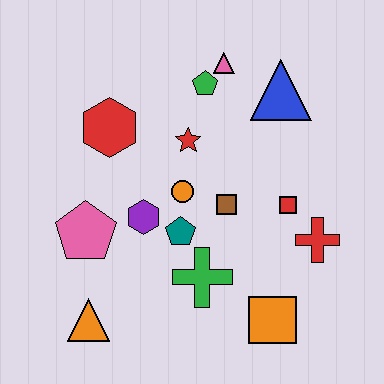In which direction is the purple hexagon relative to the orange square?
The purple hexagon is to the left of the orange square.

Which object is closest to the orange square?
The green cross is closest to the orange square.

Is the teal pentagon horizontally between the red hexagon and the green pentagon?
Yes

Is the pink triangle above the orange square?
Yes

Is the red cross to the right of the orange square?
Yes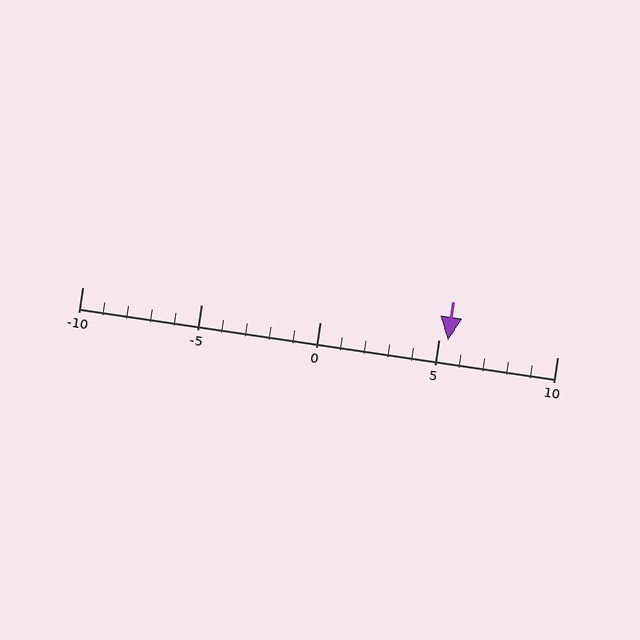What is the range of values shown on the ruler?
The ruler shows values from -10 to 10.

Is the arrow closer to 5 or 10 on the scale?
The arrow is closer to 5.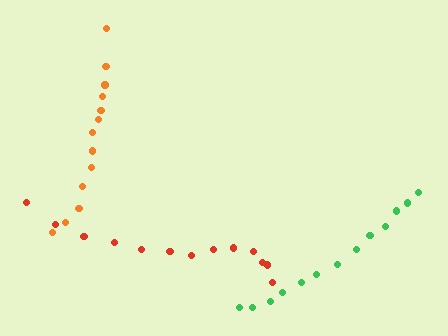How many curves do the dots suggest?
There are 3 distinct paths.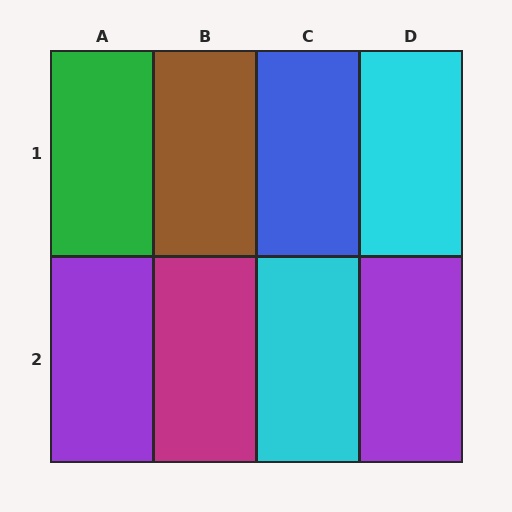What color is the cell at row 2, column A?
Purple.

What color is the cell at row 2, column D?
Purple.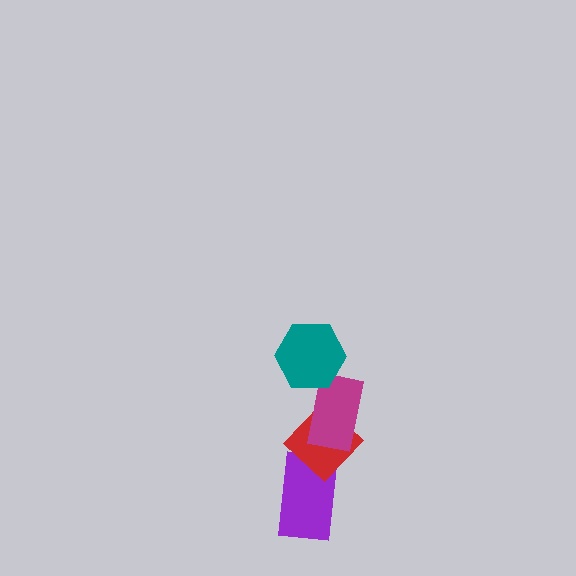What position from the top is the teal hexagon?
The teal hexagon is 1st from the top.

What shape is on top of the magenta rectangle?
The teal hexagon is on top of the magenta rectangle.